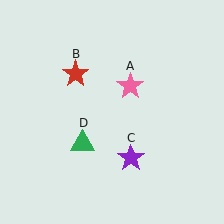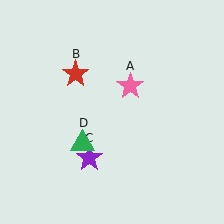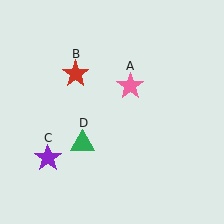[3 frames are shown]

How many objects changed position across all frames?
1 object changed position: purple star (object C).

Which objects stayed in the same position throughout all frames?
Pink star (object A) and red star (object B) and green triangle (object D) remained stationary.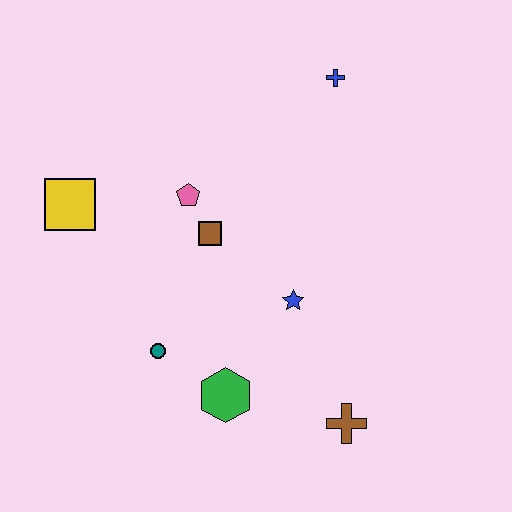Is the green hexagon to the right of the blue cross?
No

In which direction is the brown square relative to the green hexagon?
The brown square is above the green hexagon.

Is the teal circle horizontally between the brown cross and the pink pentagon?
No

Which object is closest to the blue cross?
The pink pentagon is closest to the blue cross.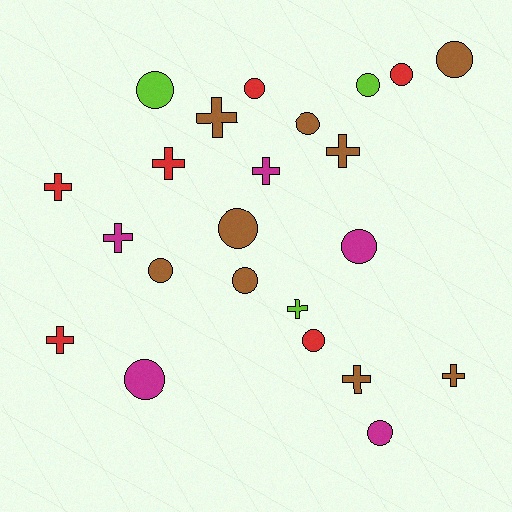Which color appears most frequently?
Brown, with 9 objects.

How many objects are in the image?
There are 23 objects.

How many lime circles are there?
There are 2 lime circles.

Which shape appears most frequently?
Circle, with 13 objects.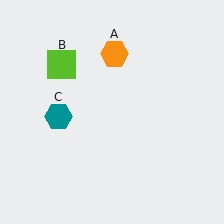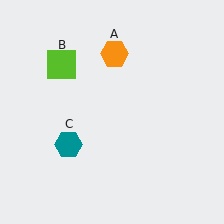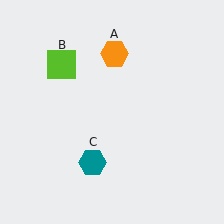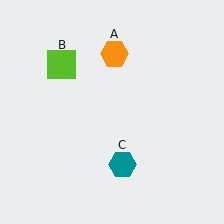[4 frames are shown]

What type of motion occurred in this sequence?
The teal hexagon (object C) rotated counterclockwise around the center of the scene.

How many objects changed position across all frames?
1 object changed position: teal hexagon (object C).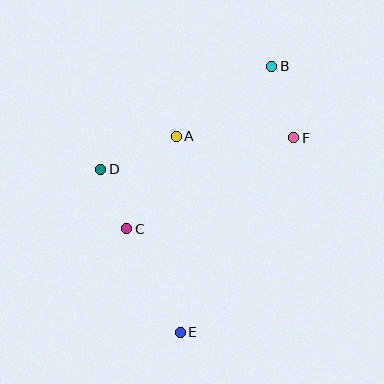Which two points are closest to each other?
Points C and D are closest to each other.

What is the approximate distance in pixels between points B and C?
The distance between B and C is approximately 217 pixels.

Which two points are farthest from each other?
Points B and E are farthest from each other.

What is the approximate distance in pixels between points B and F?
The distance between B and F is approximately 75 pixels.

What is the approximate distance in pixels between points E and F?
The distance between E and F is approximately 225 pixels.